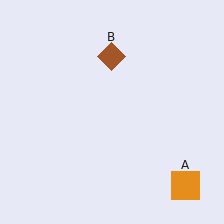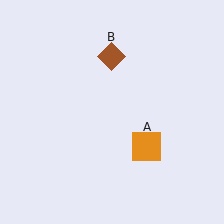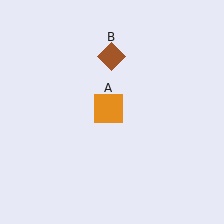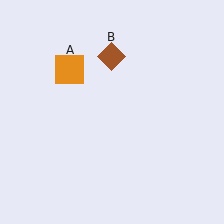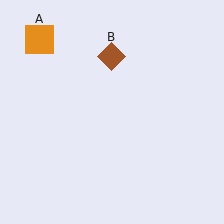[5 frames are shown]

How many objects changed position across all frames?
1 object changed position: orange square (object A).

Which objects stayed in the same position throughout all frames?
Brown diamond (object B) remained stationary.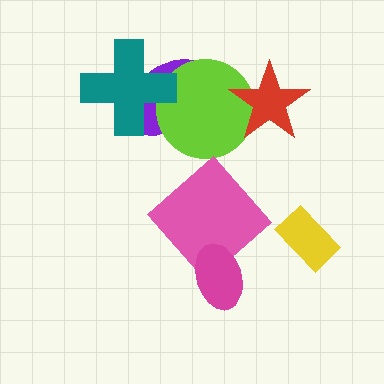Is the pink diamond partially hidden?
Yes, it is partially covered by another shape.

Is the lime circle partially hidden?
Yes, it is partially covered by another shape.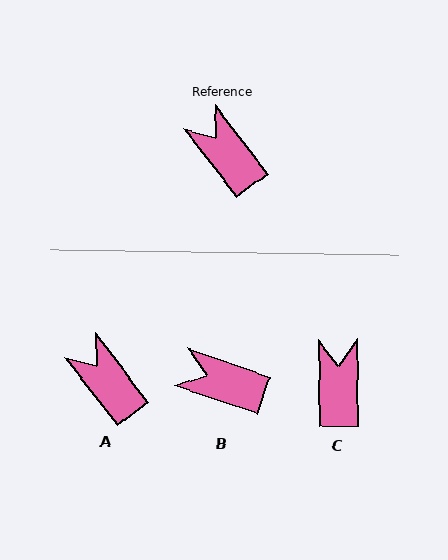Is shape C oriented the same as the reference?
No, it is off by about 37 degrees.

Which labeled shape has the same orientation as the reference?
A.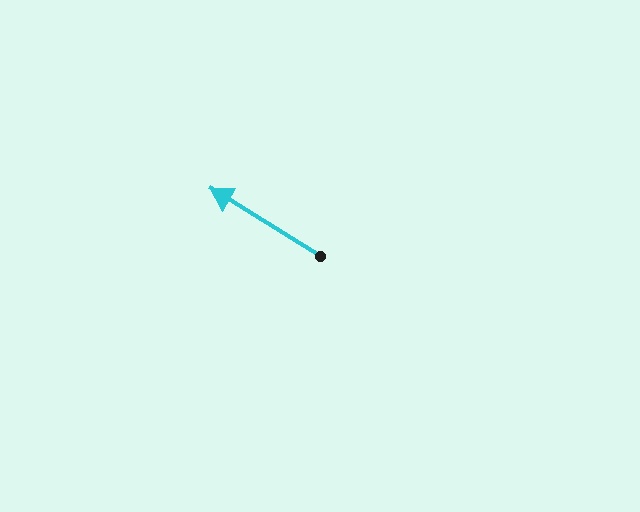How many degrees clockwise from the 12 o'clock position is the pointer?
Approximately 302 degrees.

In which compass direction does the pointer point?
Northwest.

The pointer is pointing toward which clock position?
Roughly 10 o'clock.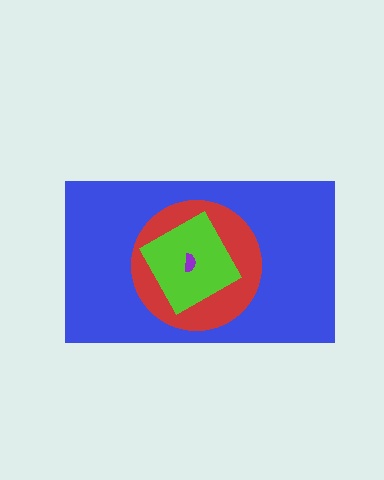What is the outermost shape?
The blue rectangle.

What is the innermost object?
The purple semicircle.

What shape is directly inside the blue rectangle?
The red circle.